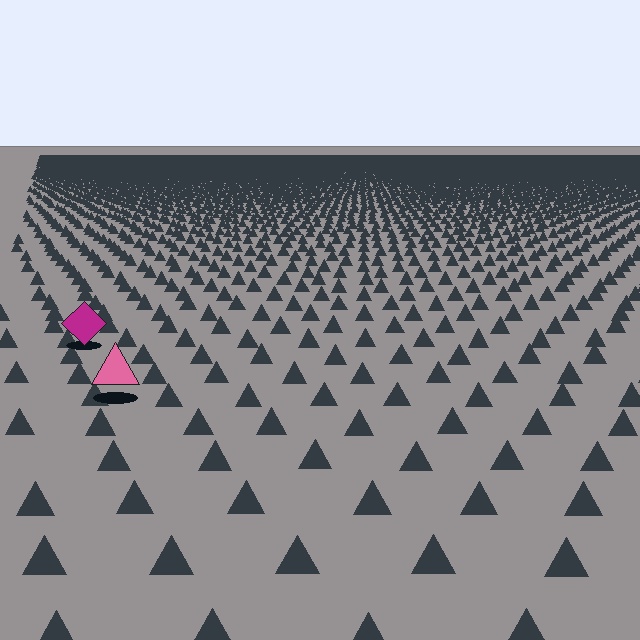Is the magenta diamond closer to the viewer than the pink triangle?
No. The pink triangle is closer — you can tell from the texture gradient: the ground texture is coarser near it.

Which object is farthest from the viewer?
The magenta diamond is farthest from the viewer. It appears smaller and the ground texture around it is denser.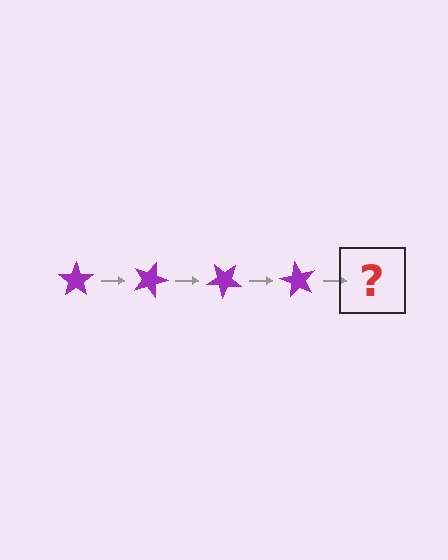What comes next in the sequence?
The next element should be a purple star rotated 80 degrees.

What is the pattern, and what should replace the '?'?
The pattern is that the star rotates 20 degrees each step. The '?' should be a purple star rotated 80 degrees.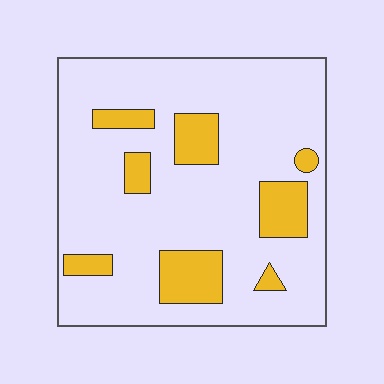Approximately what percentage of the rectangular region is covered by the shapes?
Approximately 20%.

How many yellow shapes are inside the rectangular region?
8.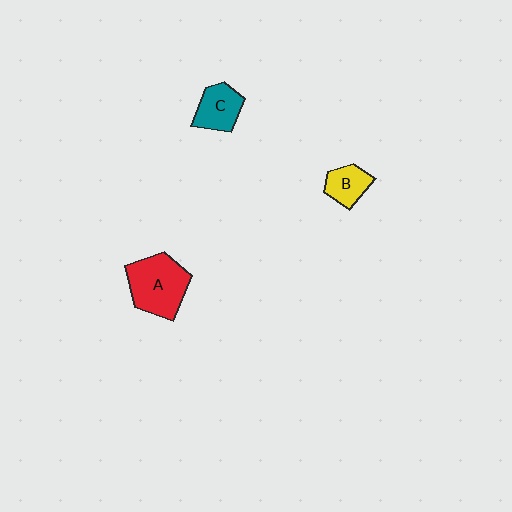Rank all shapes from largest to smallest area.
From largest to smallest: A (red), C (teal), B (yellow).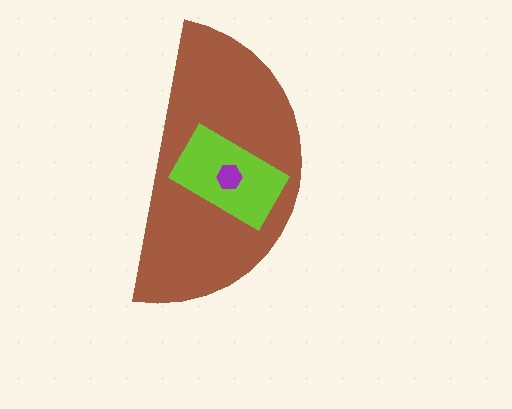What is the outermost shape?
The brown semicircle.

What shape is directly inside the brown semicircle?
The lime rectangle.